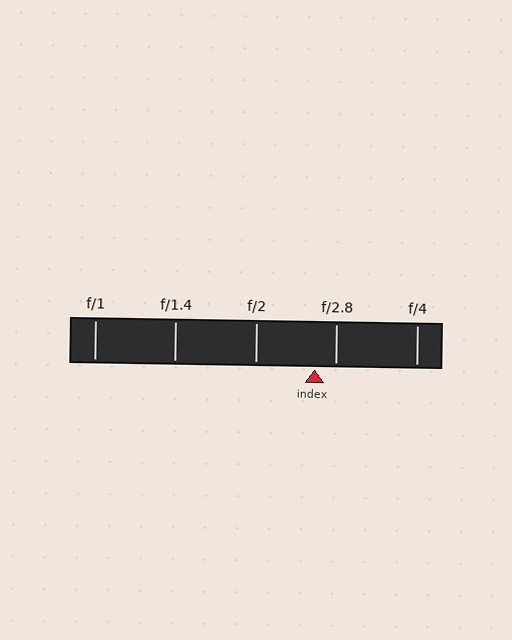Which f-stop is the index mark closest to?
The index mark is closest to f/2.8.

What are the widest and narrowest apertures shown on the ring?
The widest aperture shown is f/1 and the narrowest is f/4.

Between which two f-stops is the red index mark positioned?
The index mark is between f/2 and f/2.8.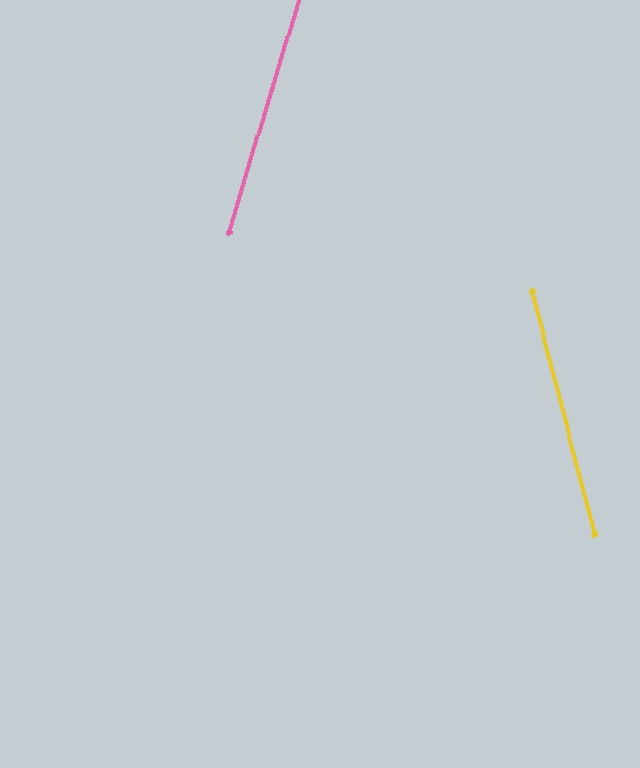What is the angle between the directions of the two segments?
Approximately 31 degrees.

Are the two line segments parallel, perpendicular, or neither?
Neither parallel nor perpendicular — they differ by about 31°.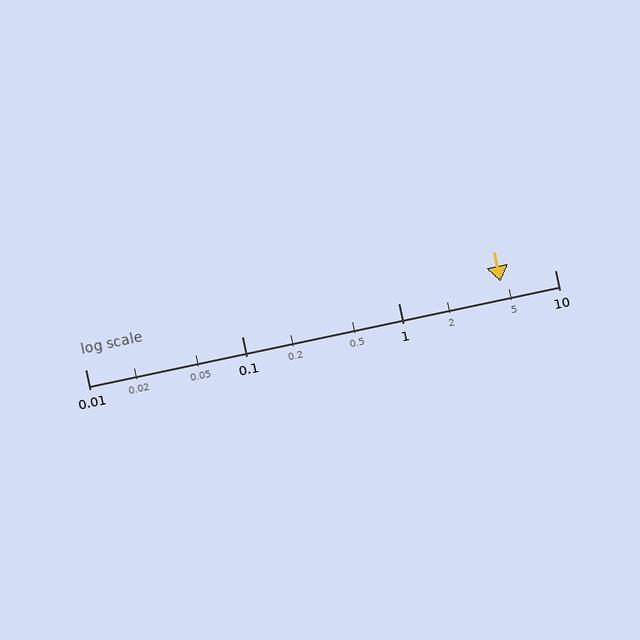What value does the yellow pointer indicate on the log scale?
The pointer indicates approximately 4.5.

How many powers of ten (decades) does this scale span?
The scale spans 3 decades, from 0.01 to 10.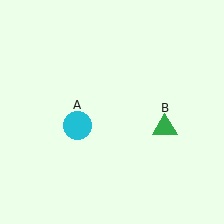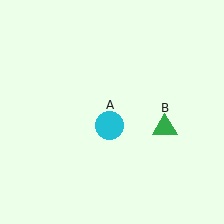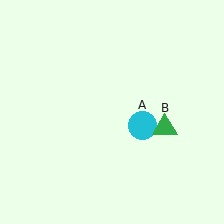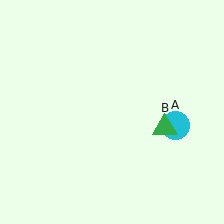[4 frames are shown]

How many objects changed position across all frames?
1 object changed position: cyan circle (object A).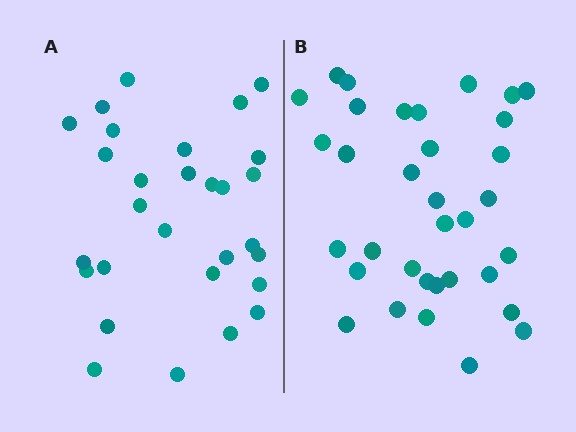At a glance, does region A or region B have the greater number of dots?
Region B (the right region) has more dots.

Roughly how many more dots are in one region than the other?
Region B has about 5 more dots than region A.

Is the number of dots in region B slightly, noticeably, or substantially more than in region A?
Region B has only slightly more — the two regions are fairly close. The ratio is roughly 1.2 to 1.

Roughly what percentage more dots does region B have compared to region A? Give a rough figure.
About 15% more.